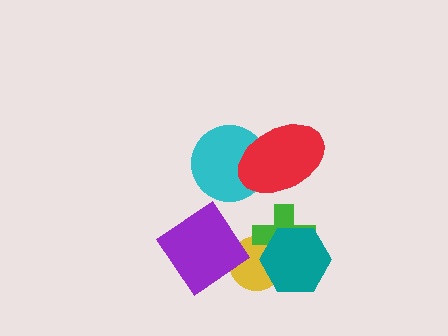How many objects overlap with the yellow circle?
3 objects overlap with the yellow circle.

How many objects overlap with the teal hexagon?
2 objects overlap with the teal hexagon.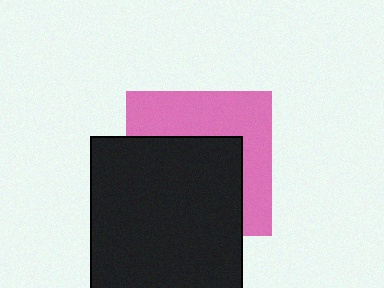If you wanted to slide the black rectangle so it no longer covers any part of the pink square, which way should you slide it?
Slide it down — that is the most direct way to separate the two shapes.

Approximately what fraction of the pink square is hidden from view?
Roughly 56% of the pink square is hidden behind the black rectangle.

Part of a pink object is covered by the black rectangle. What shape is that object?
It is a square.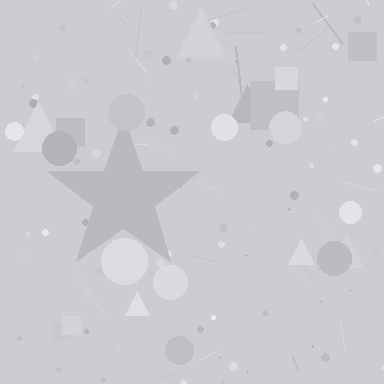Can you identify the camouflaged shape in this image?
The camouflaged shape is a star.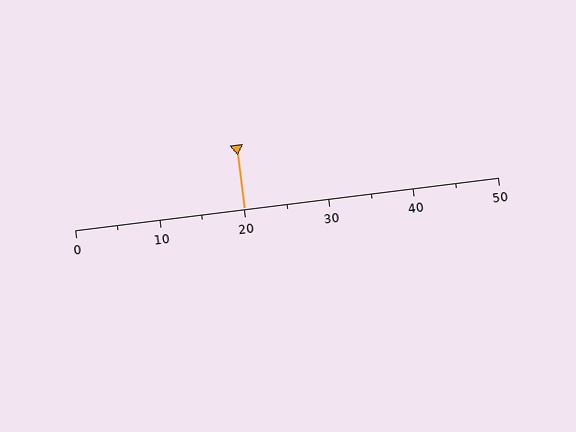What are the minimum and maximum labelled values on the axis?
The axis runs from 0 to 50.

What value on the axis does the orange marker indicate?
The marker indicates approximately 20.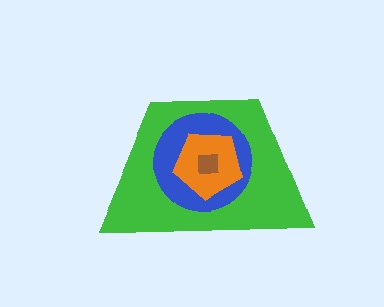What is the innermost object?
The brown square.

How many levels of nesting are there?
4.